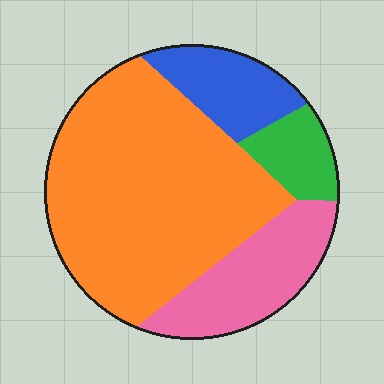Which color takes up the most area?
Orange, at roughly 60%.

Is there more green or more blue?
Blue.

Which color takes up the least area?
Green, at roughly 10%.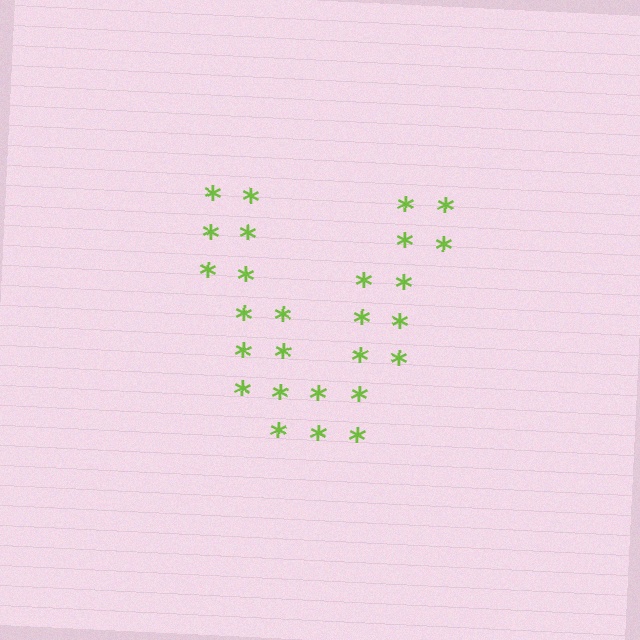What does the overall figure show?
The overall figure shows the letter V.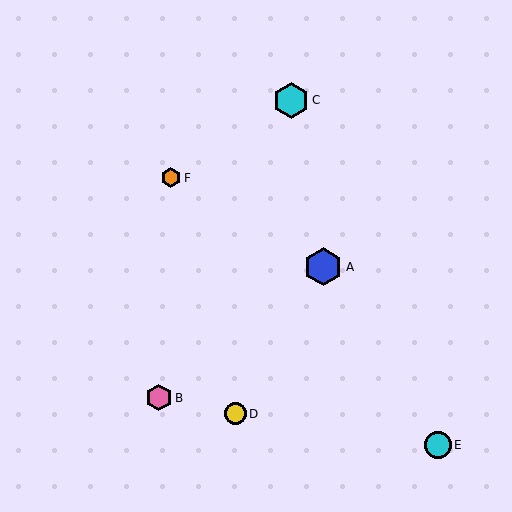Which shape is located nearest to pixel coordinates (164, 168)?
The orange hexagon (labeled F) at (171, 178) is nearest to that location.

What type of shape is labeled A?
Shape A is a blue hexagon.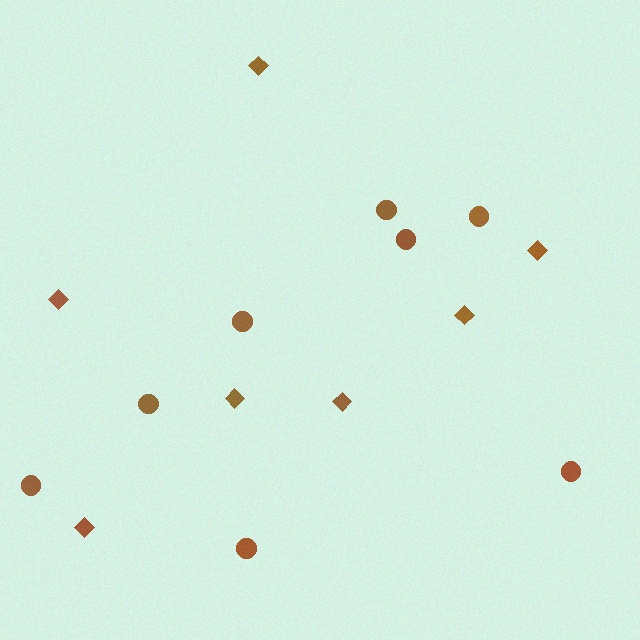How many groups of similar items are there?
There are 2 groups: one group of circles (8) and one group of diamonds (7).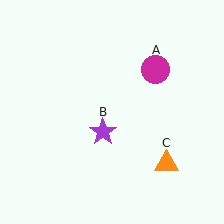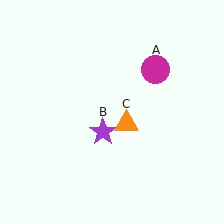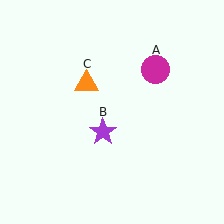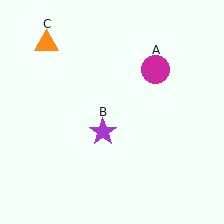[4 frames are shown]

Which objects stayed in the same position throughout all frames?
Magenta circle (object A) and purple star (object B) remained stationary.